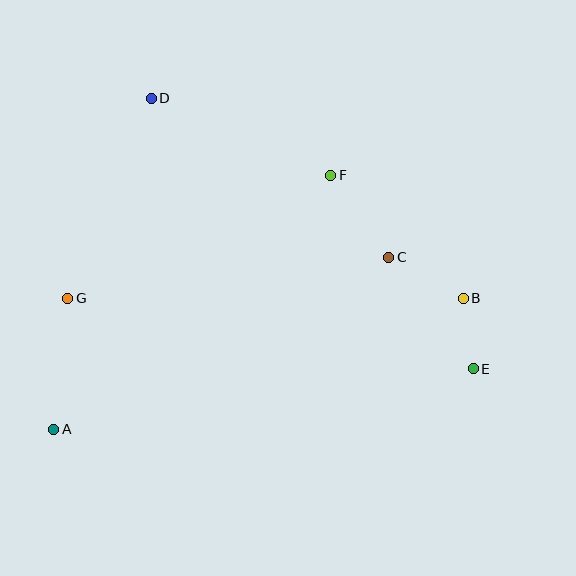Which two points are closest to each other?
Points B and E are closest to each other.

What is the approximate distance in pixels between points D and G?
The distance between D and G is approximately 217 pixels.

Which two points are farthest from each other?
Points A and B are farthest from each other.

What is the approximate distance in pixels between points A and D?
The distance between A and D is approximately 345 pixels.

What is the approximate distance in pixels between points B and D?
The distance between B and D is approximately 370 pixels.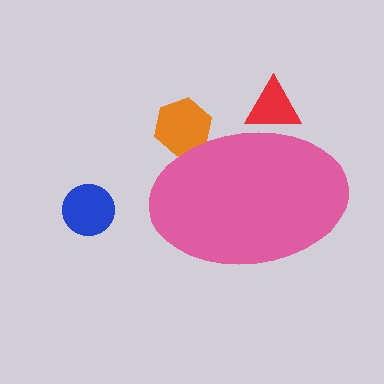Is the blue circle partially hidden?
No, the blue circle is fully visible.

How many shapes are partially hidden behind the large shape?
2 shapes are partially hidden.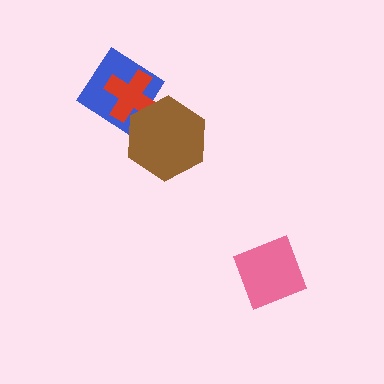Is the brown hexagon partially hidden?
No, no other shape covers it.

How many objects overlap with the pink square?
0 objects overlap with the pink square.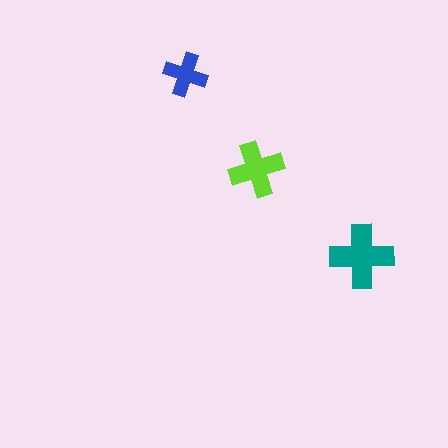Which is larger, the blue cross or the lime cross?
The lime one.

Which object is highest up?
The blue cross is topmost.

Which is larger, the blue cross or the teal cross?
The teal one.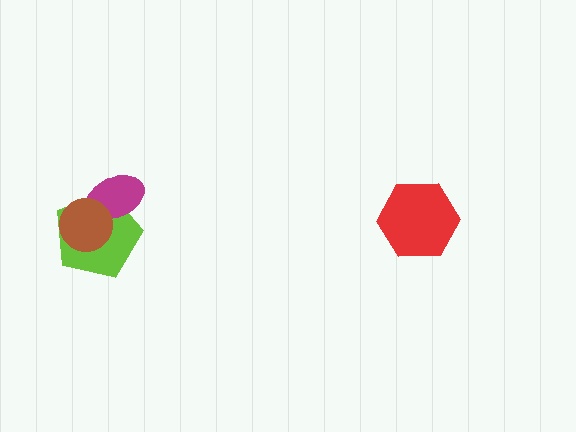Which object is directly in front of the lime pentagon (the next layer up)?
The magenta ellipse is directly in front of the lime pentagon.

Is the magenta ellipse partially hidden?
Yes, it is partially covered by another shape.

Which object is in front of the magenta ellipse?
The brown circle is in front of the magenta ellipse.